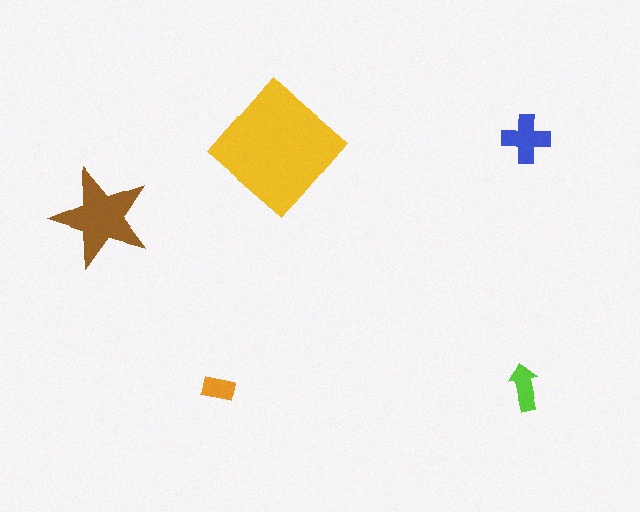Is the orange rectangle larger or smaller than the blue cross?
Smaller.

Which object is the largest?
The yellow diamond.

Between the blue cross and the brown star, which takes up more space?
The brown star.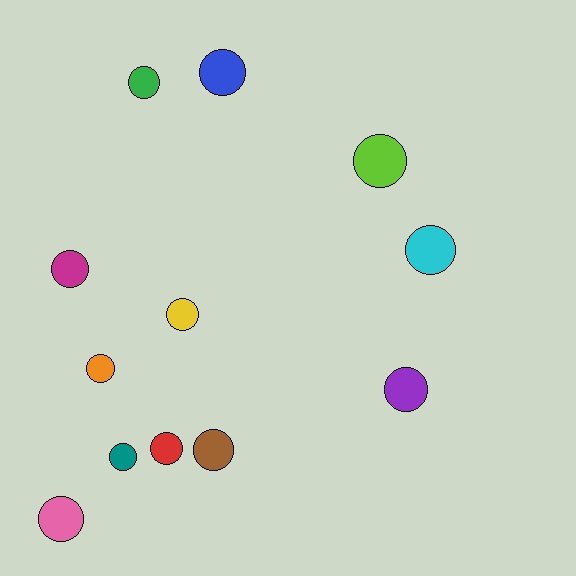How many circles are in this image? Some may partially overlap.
There are 12 circles.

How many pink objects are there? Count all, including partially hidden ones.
There is 1 pink object.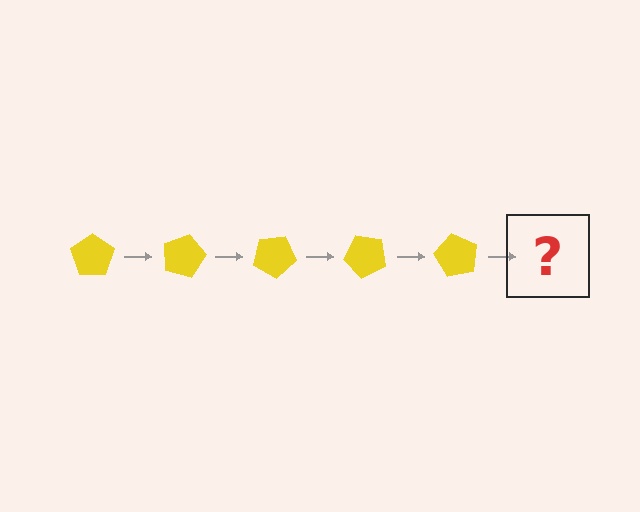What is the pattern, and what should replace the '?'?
The pattern is that the pentagon rotates 15 degrees each step. The '?' should be a yellow pentagon rotated 75 degrees.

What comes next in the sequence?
The next element should be a yellow pentagon rotated 75 degrees.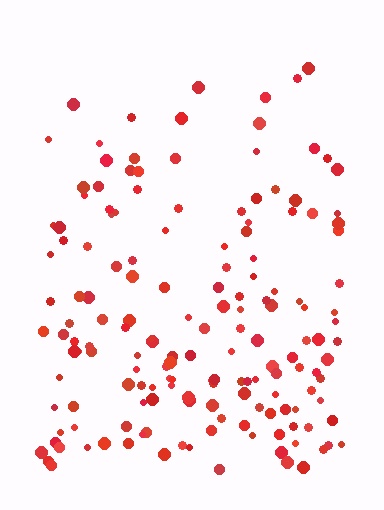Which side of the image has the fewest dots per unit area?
The top.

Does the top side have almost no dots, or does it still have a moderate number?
Still a moderate number, just noticeably fewer than the bottom.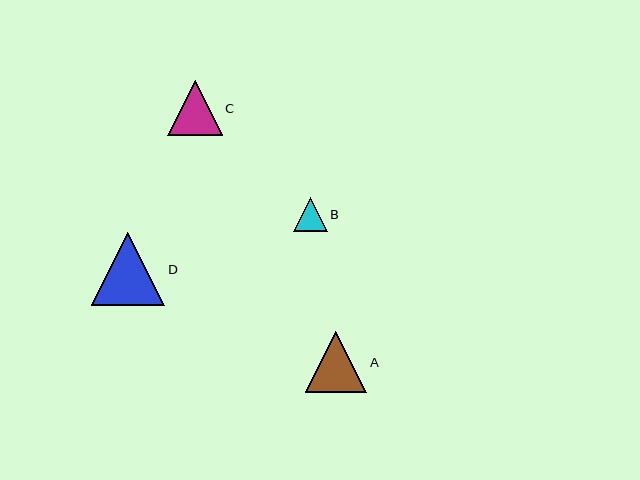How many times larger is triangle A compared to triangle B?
Triangle A is approximately 1.8 times the size of triangle B.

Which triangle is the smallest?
Triangle B is the smallest with a size of approximately 34 pixels.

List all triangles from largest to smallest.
From largest to smallest: D, A, C, B.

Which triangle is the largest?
Triangle D is the largest with a size of approximately 74 pixels.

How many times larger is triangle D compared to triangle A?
Triangle D is approximately 1.2 times the size of triangle A.